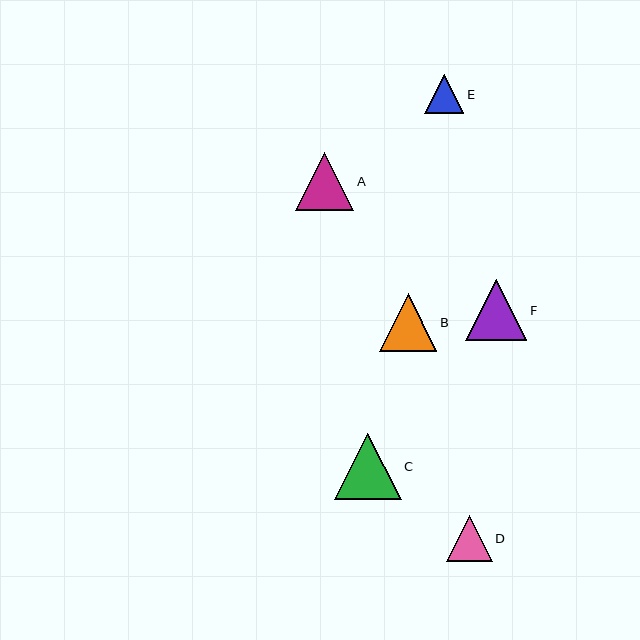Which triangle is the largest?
Triangle C is the largest with a size of approximately 66 pixels.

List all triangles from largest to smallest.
From largest to smallest: C, F, A, B, D, E.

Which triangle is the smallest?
Triangle E is the smallest with a size of approximately 39 pixels.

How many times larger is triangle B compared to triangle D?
Triangle B is approximately 1.2 times the size of triangle D.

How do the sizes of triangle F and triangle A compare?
Triangle F and triangle A are approximately the same size.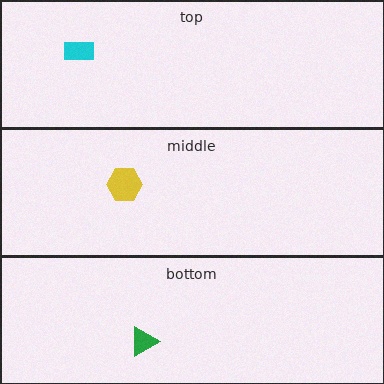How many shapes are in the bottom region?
1.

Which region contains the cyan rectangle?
The top region.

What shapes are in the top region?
The cyan rectangle.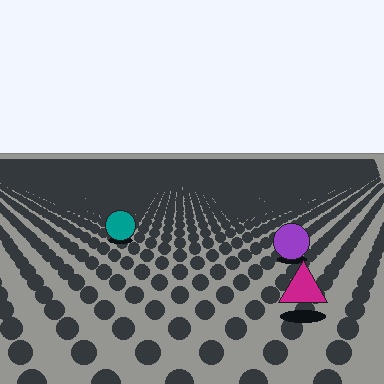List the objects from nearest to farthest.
From nearest to farthest: the magenta triangle, the purple circle, the teal circle.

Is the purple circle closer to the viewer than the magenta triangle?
No. The magenta triangle is closer — you can tell from the texture gradient: the ground texture is coarser near it.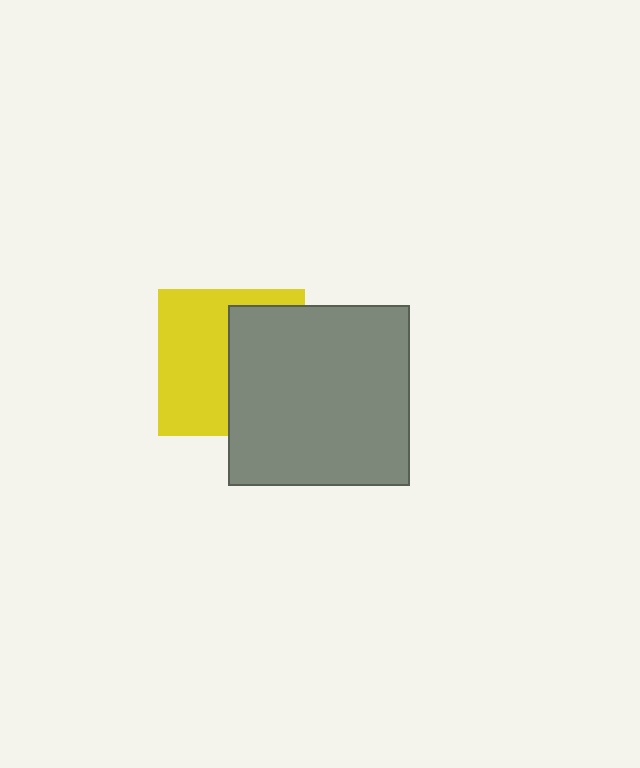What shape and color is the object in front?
The object in front is a gray square.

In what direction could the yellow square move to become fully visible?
The yellow square could move left. That would shift it out from behind the gray square entirely.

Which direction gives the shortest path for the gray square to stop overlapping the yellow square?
Moving right gives the shortest separation.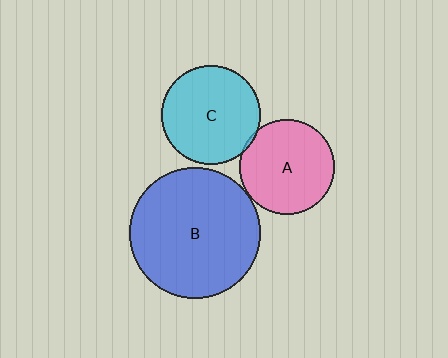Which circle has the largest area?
Circle B (blue).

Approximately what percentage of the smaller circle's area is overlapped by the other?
Approximately 5%.